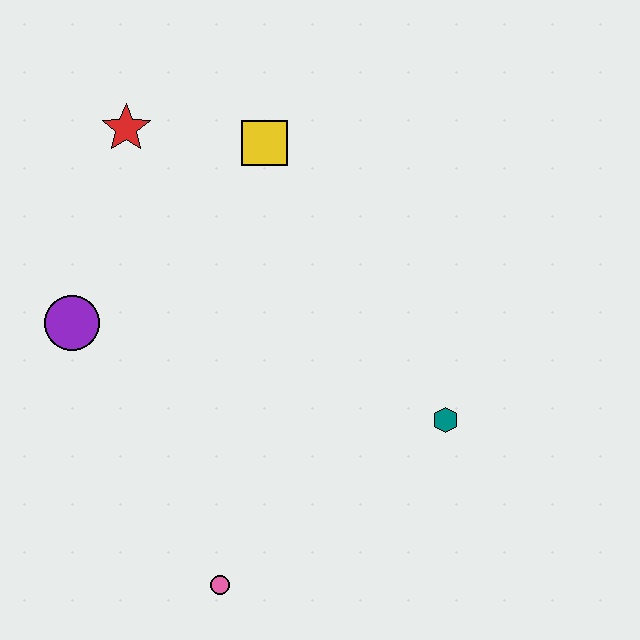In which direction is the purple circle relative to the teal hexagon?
The purple circle is to the left of the teal hexagon.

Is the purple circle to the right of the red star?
No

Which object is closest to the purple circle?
The red star is closest to the purple circle.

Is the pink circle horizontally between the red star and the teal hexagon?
Yes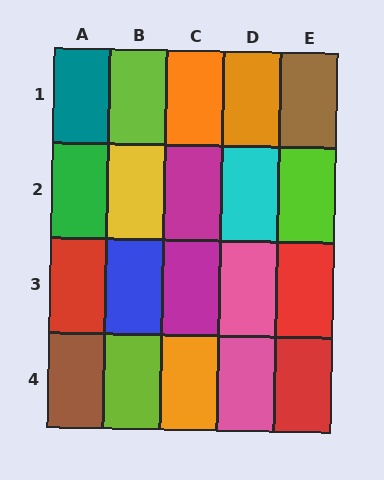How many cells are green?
1 cell is green.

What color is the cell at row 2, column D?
Cyan.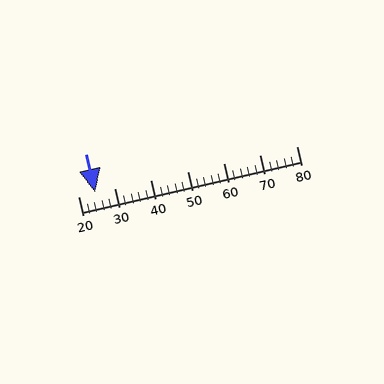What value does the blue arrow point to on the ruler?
The blue arrow points to approximately 25.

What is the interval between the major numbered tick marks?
The major tick marks are spaced 10 units apart.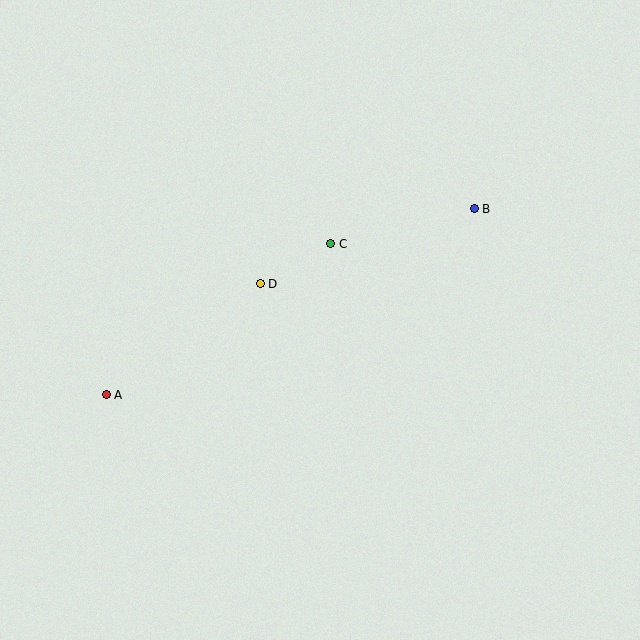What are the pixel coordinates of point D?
Point D is at (260, 284).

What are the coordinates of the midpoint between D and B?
The midpoint between D and B is at (367, 246).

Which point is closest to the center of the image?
Point D at (260, 284) is closest to the center.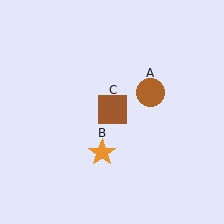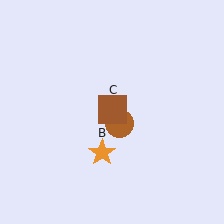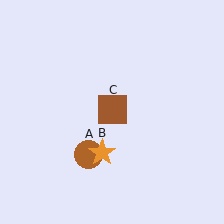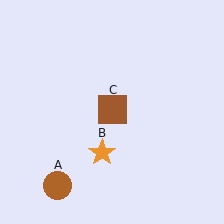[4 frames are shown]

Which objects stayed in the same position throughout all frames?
Orange star (object B) and brown square (object C) remained stationary.